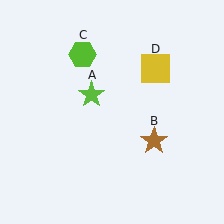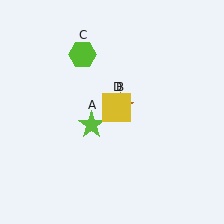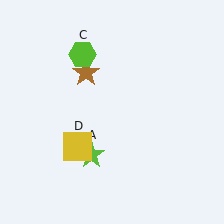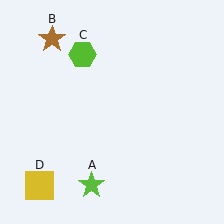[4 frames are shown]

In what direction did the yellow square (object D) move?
The yellow square (object D) moved down and to the left.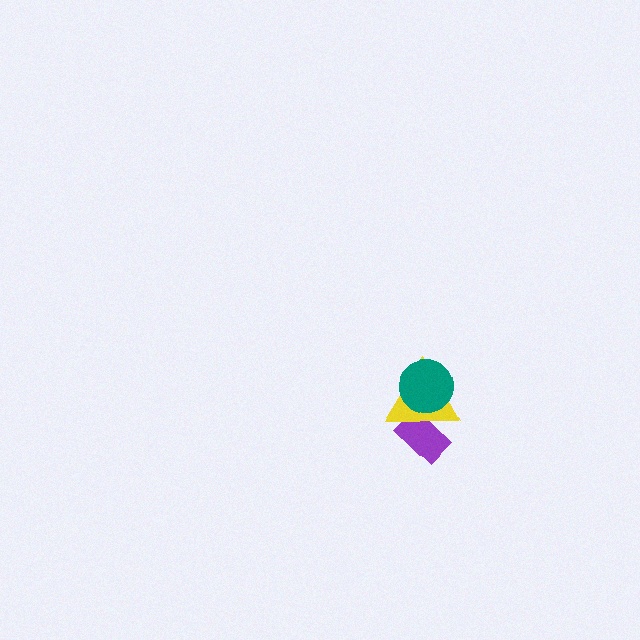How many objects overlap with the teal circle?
1 object overlaps with the teal circle.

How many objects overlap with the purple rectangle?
1 object overlaps with the purple rectangle.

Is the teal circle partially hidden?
No, no other shape covers it.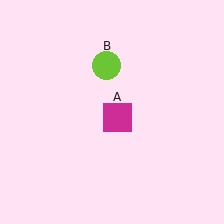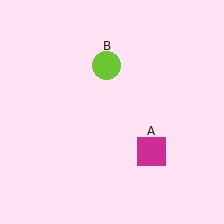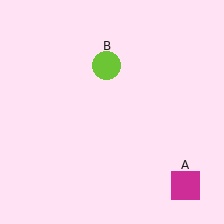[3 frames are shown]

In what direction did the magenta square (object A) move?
The magenta square (object A) moved down and to the right.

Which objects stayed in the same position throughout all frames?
Lime circle (object B) remained stationary.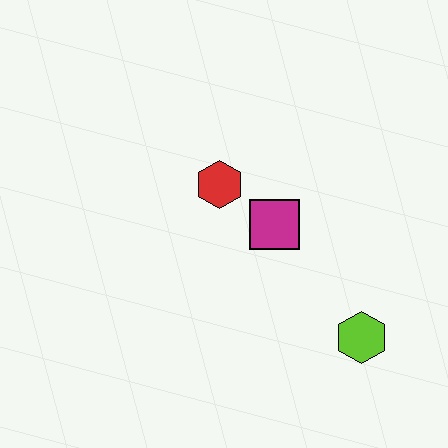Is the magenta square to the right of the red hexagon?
Yes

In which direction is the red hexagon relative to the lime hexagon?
The red hexagon is above the lime hexagon.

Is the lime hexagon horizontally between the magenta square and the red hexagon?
No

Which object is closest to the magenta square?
The red hexagon is closest to the magenta square.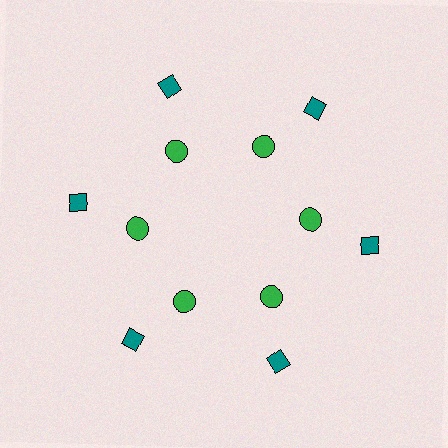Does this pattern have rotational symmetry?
Yes, this pattern has 6-fold rotational symmetry. It looks the same after rotating 60 degrees around the center.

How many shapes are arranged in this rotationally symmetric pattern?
There are 12 shapes, arranged in 6 groups of 2.